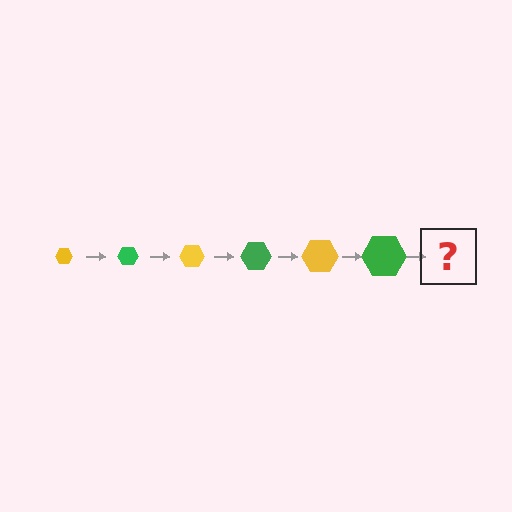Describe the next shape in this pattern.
It should be a yellow hexagon, larger than the previous one.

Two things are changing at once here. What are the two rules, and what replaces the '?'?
The two rules are that the hexagon grows larger each step and the color cycles through yellow and green. The '?' should be a yellow hexagon, larger than the previous one.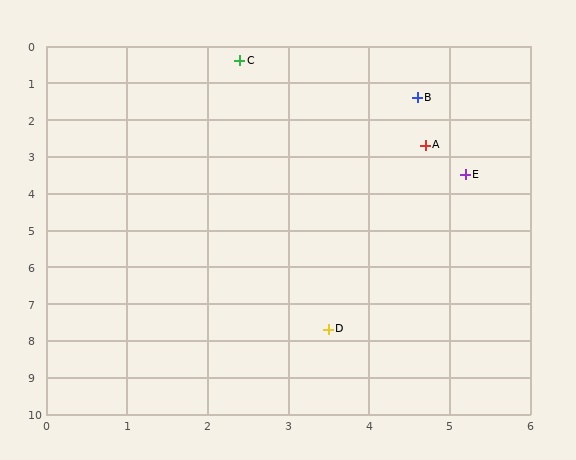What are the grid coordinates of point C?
Point C is at approximately (2.4, 0.4).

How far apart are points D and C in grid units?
Points D and C are about 7.4 grid units apart.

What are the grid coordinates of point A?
Point A is at approximately (4.7, 2.7).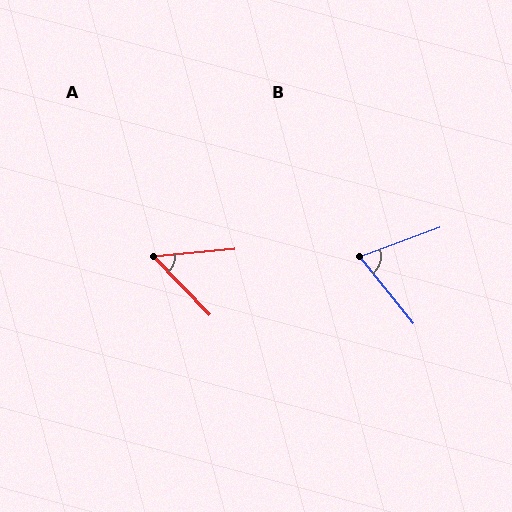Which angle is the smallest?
A, at approximately 52 degrees.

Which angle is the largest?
B, at approximately 72 degrees.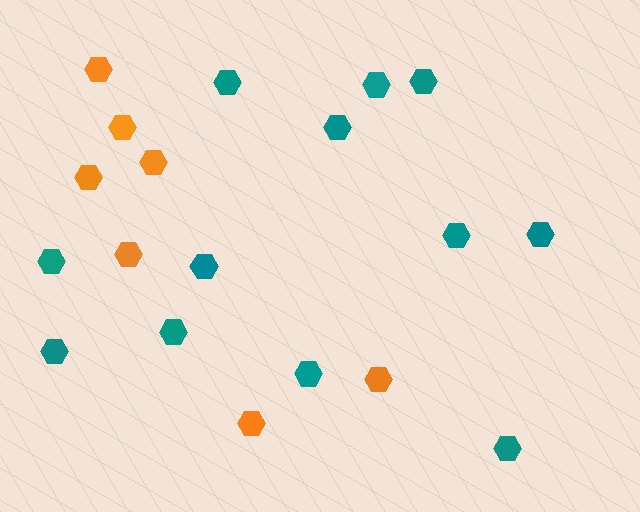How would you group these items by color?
There are 2 groups: one group of teal hexagons (12) and one group of orange hexagons (7).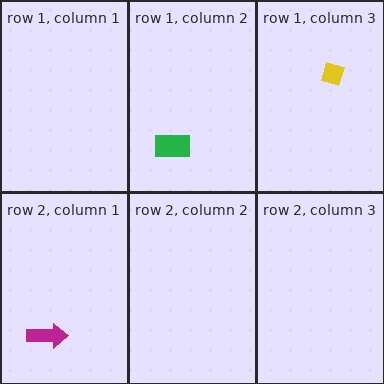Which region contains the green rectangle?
The row 1, column 2 region.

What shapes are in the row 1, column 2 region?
The green rectangle.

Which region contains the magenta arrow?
The row 2, column 1 region.